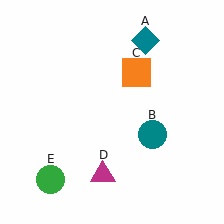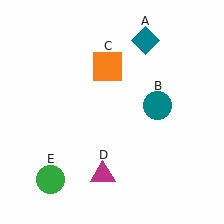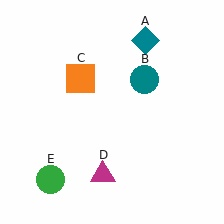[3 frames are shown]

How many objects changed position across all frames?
2 objects changed position: teal circle (object B), orange square (object C).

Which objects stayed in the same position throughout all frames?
Teal diamond (object A) and magenta triangle (object D) and green circle (object E) remained stationary.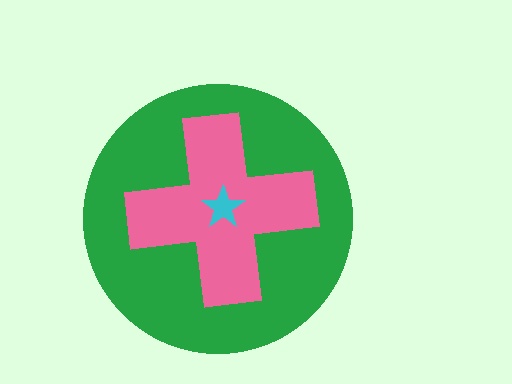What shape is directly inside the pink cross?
The cyan star.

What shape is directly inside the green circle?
The pink cross.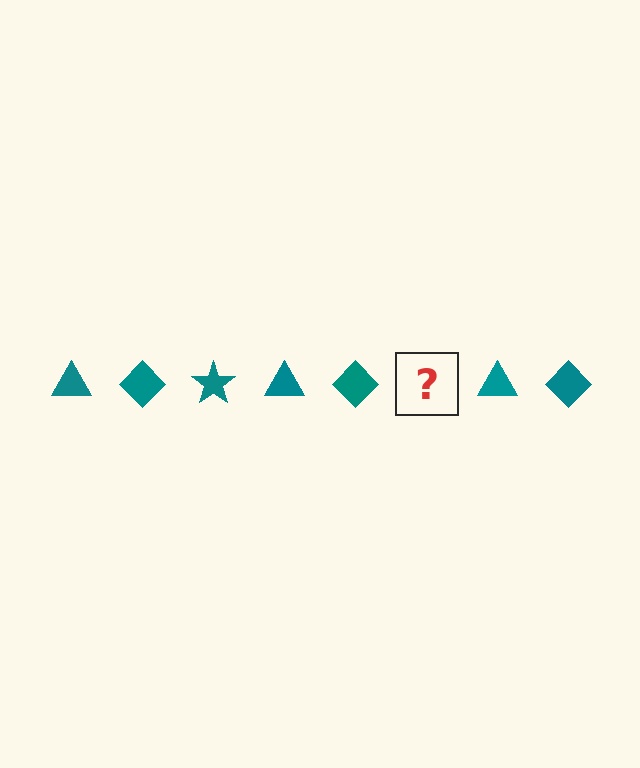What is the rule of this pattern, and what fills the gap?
The rule is that the pattern cycles through triangle, diamond, star shapes in teal. The gap should be filled with a teal star.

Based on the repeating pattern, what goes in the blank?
The blank should be a teal star.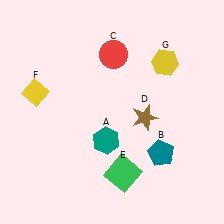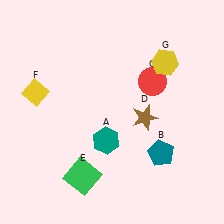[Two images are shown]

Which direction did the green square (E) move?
The green square (E) moved left.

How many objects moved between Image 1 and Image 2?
2 objects moved between the two images.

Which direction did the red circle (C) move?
The red circle (C) moved right.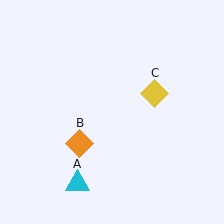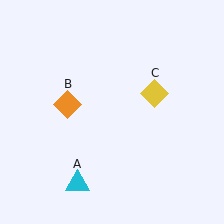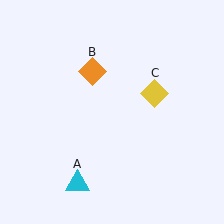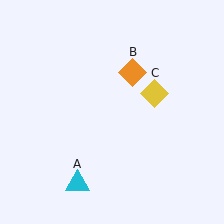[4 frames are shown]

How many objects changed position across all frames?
1 object changed position: orange diamond (object B).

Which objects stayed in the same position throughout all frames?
Cyan triangle (object A) and yellow diamond (object C) remained stationary.